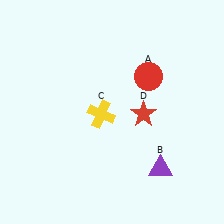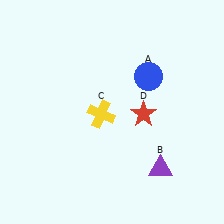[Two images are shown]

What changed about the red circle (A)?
In Image 1, A is red. In Image 2, it changed to blue.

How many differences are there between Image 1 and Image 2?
There is 1 difference between the two images.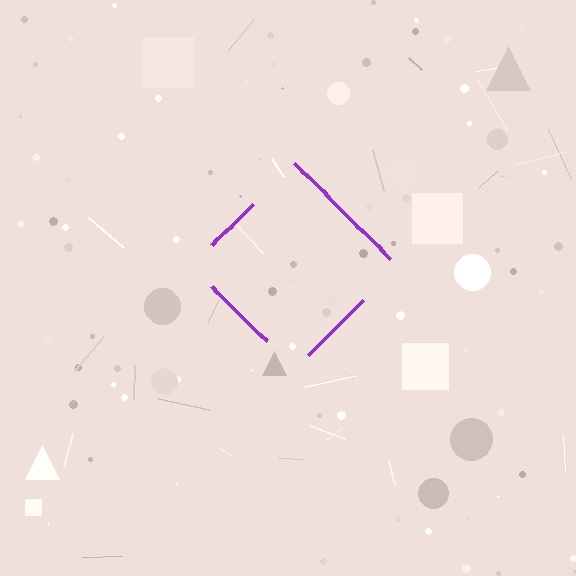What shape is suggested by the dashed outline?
The dashed outline suggests a diamond.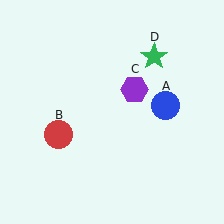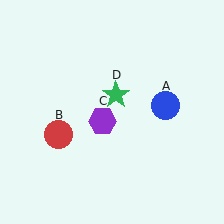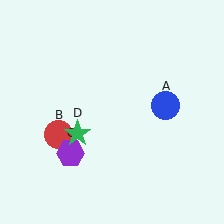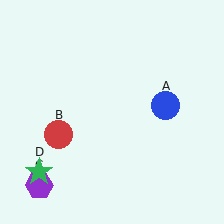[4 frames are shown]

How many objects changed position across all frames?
2 objects changed position: purple hexagon (object C), green star (object D).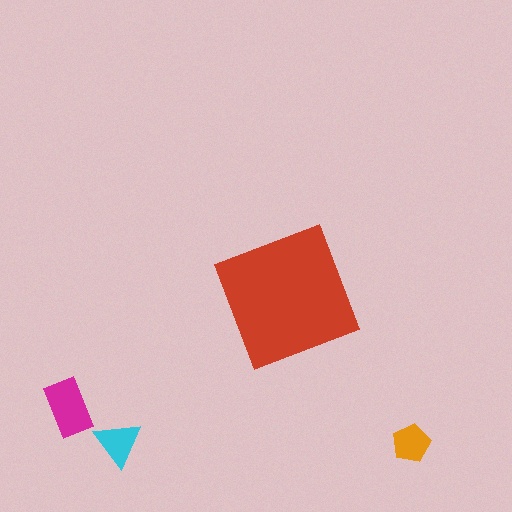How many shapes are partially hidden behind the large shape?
0 shapes are partially hidden.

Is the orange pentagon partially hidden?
No, the orange pentagon is fully visible.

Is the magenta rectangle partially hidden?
No, the magenta rectangle is fully visible.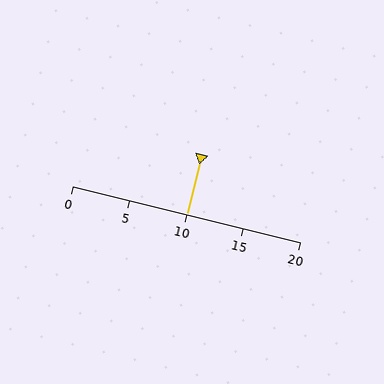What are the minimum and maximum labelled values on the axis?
The axis runs from 0 to 20.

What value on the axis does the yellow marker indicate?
The marker indicates approximately 10.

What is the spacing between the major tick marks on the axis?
The major ticks are spaced 5 apart.